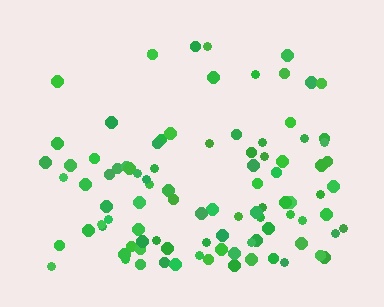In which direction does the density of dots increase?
From top to bottom, with the bottom side densest.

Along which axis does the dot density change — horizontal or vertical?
Vertical.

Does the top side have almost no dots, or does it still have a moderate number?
Still a moderate number, just noticeably fewer than the bottom.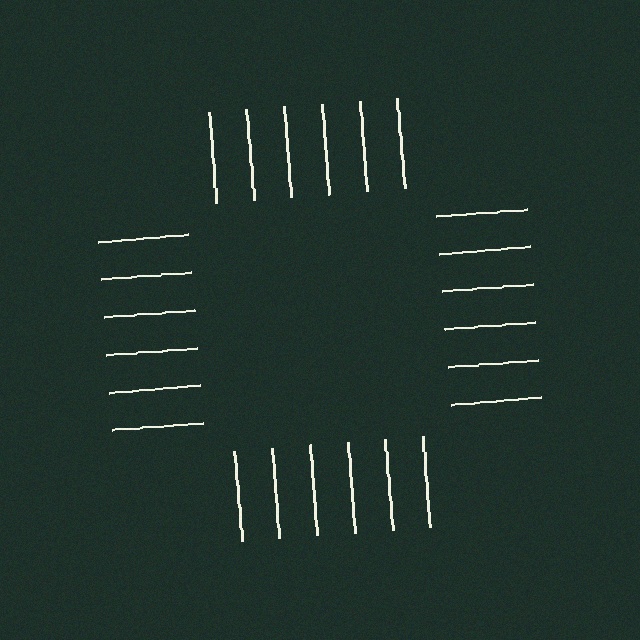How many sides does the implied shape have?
4 sides — the line-ends trace a square.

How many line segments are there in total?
24 — 6 along each of the 4 edges.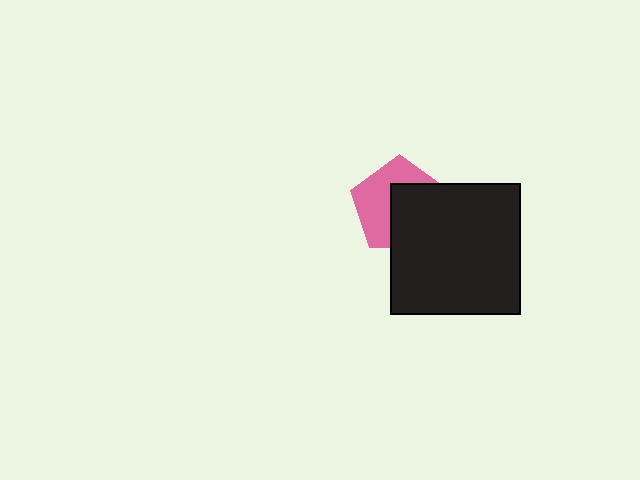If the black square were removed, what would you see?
You would see the complete pink pentagon.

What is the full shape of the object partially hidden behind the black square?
The partially hidden object is a pink pentagon.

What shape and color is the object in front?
The object in front is a black square.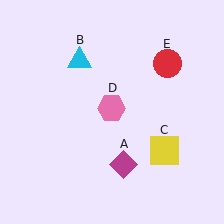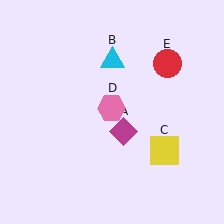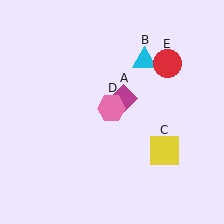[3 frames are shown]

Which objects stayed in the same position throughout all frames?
Yellow square (object C) and pink hexagon (object D) and red circle (object E) remained stationary.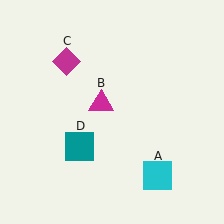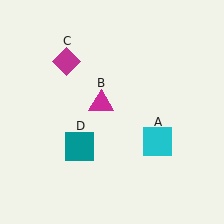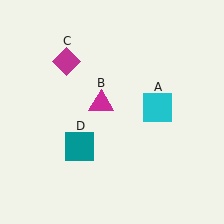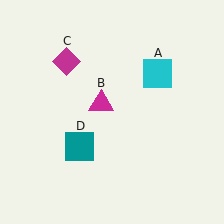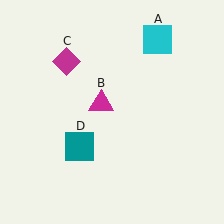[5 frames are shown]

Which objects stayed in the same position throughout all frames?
Magenta triangle (object B) and magenta diamond (object C) and teal square (object D) remained stationary.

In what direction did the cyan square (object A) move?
The cyan square (object A) moved up.